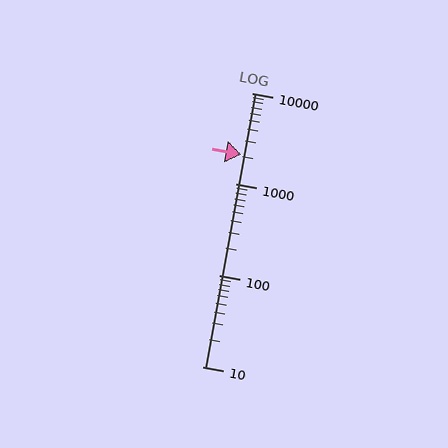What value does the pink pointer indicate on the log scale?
The pointer indicates approximately 2100.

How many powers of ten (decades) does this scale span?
The scale spans 3 decades, from 10 to 10000.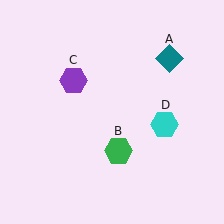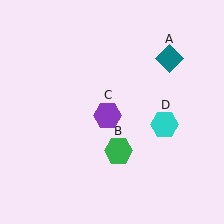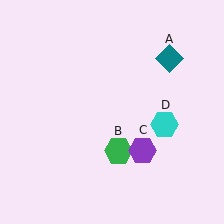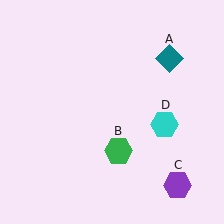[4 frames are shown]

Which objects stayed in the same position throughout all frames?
Teal diamond (object A) and green hexagon (object B) and cyan hexagon (object D) remained stationary.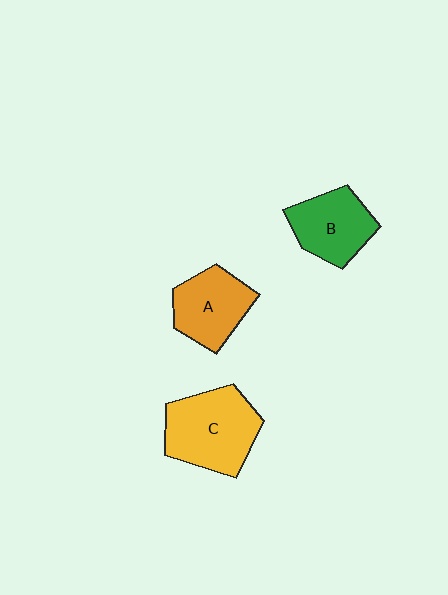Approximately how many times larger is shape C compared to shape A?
Approximately 1.4 times.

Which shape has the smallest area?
Shape B (green).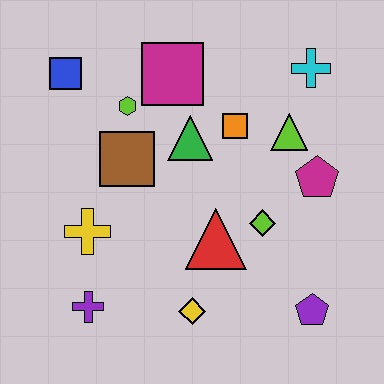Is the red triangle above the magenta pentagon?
No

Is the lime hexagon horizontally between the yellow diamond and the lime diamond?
No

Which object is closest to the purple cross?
The yellow cross is closest to the purple cross.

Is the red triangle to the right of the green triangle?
Yes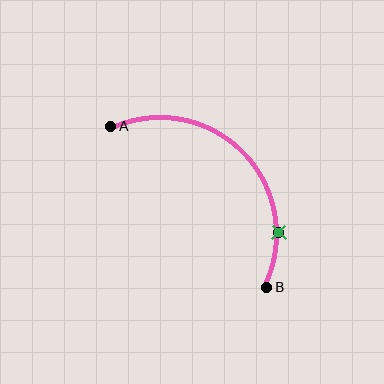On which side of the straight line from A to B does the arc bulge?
The arc bulges above and to the right of the straight line connecting A and B.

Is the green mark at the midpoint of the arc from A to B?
No. The green mark lies on the arc but is closer to endpoint B. The arc midpoint would be at the point on the curve equidistant along the arc from both A and B.